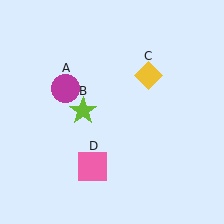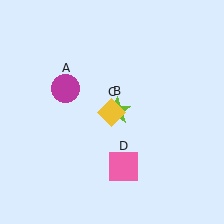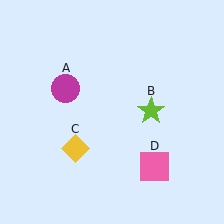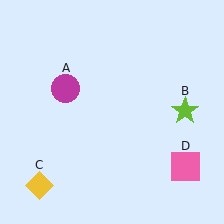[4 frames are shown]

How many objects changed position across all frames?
3 objects changed position: lime star (object B), yellow diamond (object C), pink square (object D).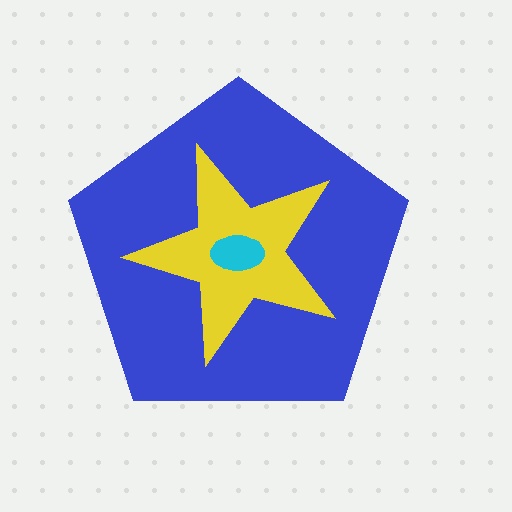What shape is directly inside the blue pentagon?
The yellow star.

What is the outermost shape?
The blue pentagon.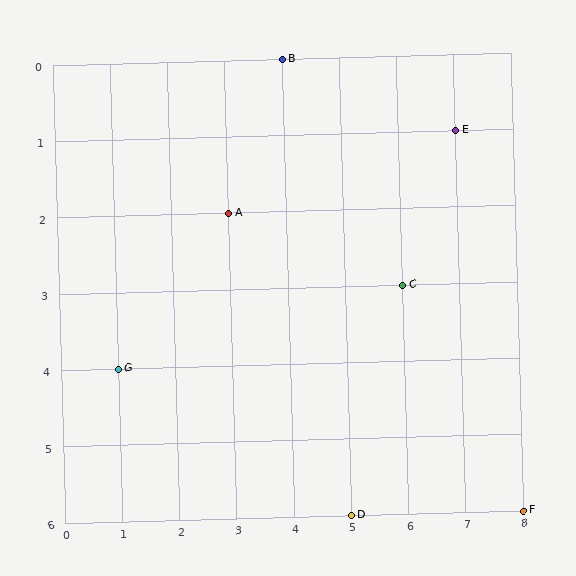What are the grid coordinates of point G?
Point G is at grid coordinates (1, 4).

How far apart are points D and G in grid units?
Points D and G are 4 columns and 2 rows apart (about 4.5 grid units diagonally).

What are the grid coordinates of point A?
Point A is at grid coordinates (3, 2).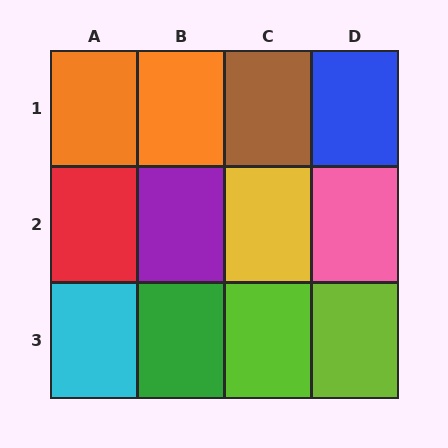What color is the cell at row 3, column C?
Lime.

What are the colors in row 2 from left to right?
Red, purple, yellow, pink.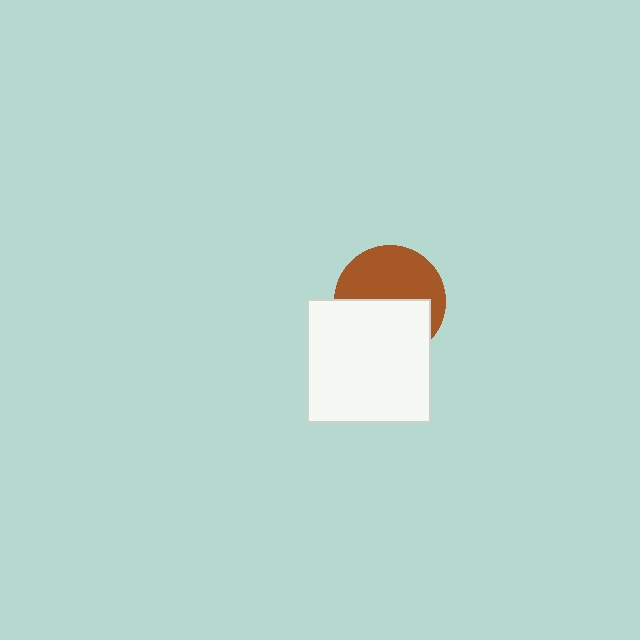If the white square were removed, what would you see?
You would see the complete brown circle.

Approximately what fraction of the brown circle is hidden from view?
Roughly 48% of the brown circle is hidden behind the white square.